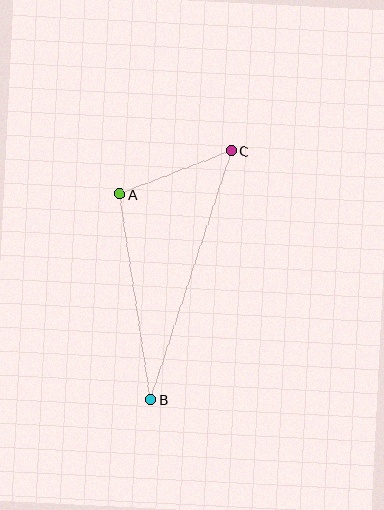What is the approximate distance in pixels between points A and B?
The distance between A and B is approximately 208 pixels.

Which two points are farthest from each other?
Points B and C are farthest from each other.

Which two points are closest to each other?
Points A and C are closest to each other.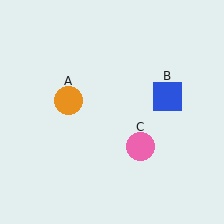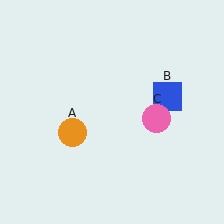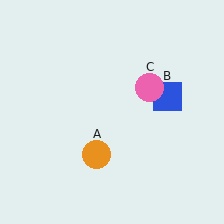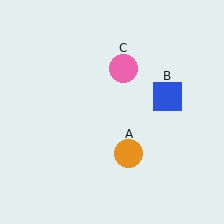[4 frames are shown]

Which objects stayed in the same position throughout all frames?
Blue square (object B) remained stationary.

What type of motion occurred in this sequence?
The orange circle (object A), pink circle (object C) rotated counterclockwise around the center of the scene.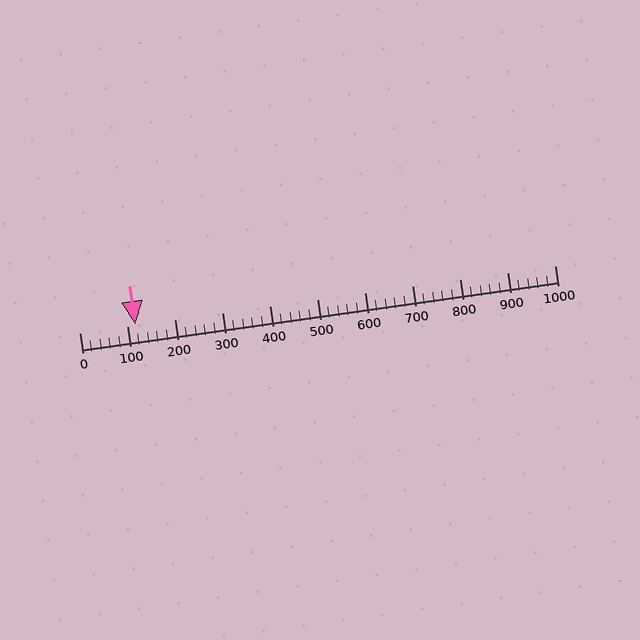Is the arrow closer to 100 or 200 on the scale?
The arrow is closer to 100.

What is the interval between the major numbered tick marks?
The major tick marks are spaced 100 units apart.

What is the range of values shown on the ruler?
The ruler shows values from 0 to 1000.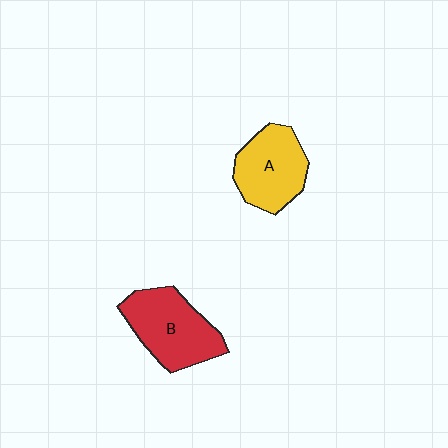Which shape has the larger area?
Shape B (red).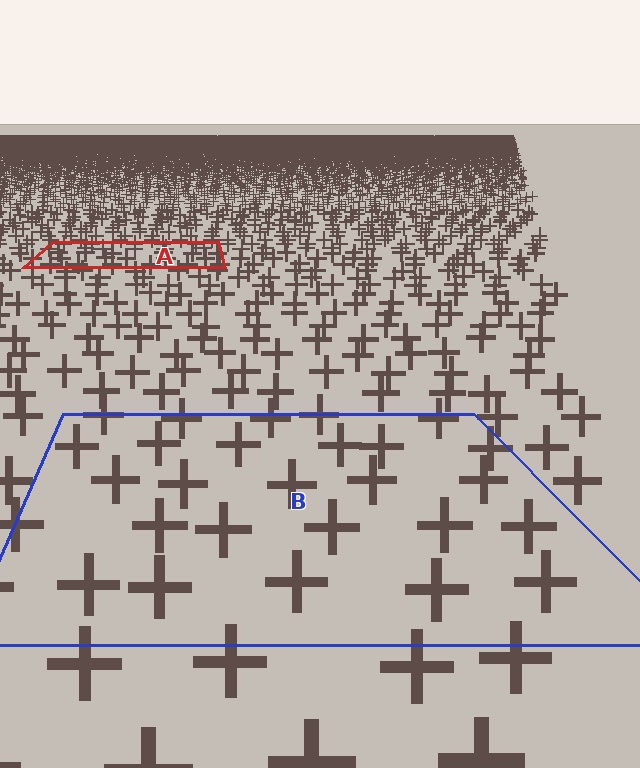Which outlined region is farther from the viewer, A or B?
Region A is farther from the viewer — the texture elements inside it appear smaller and more densely packed.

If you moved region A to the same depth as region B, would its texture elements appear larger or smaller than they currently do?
They would appear larger. At a closer depth, the same texture elements are projected at a bigger on-screen size.